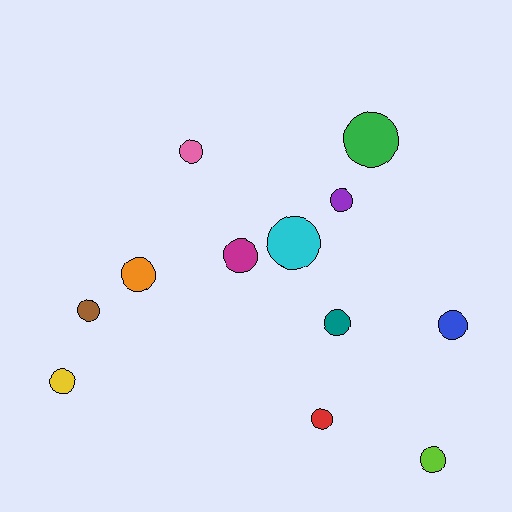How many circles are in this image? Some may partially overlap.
There are 12 circles.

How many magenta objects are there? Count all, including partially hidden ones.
There is 1 magenta object.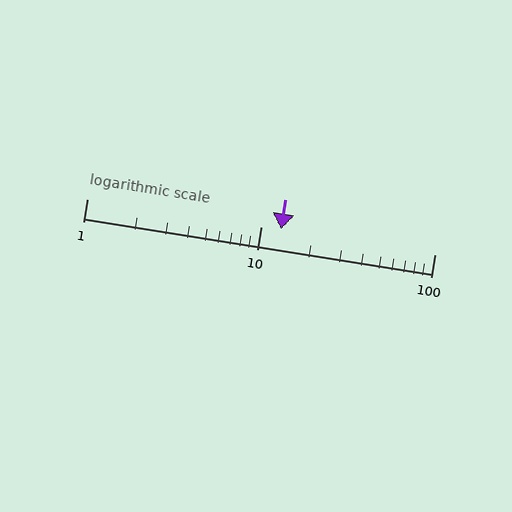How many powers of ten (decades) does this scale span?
The scale spans 2 decades, from 1 to 100.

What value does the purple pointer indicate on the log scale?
The pointer indicates approximately 13.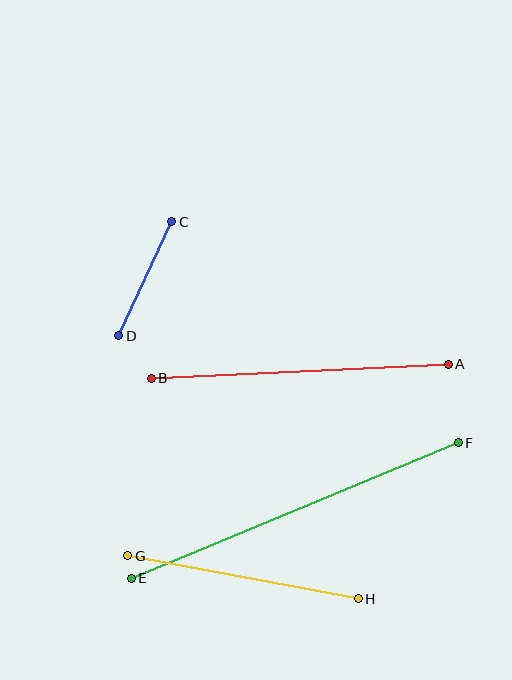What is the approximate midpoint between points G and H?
The midpoint is at approximately (243, 577) pixels.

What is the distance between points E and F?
The distance is approximately 354 pixels.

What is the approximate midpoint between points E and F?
The midpoint is at approximately (295, 511) pixels.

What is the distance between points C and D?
The distance is approximately 126 pixels.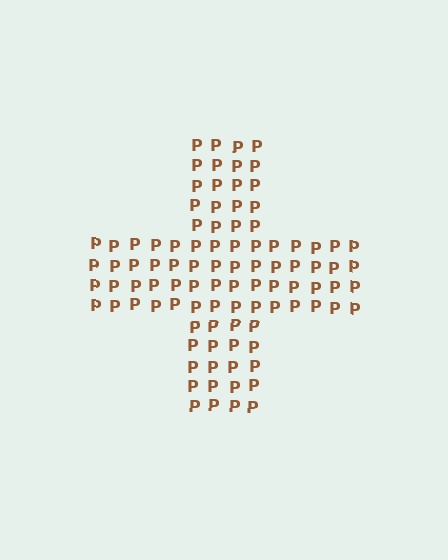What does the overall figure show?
The overall figure shows a cross.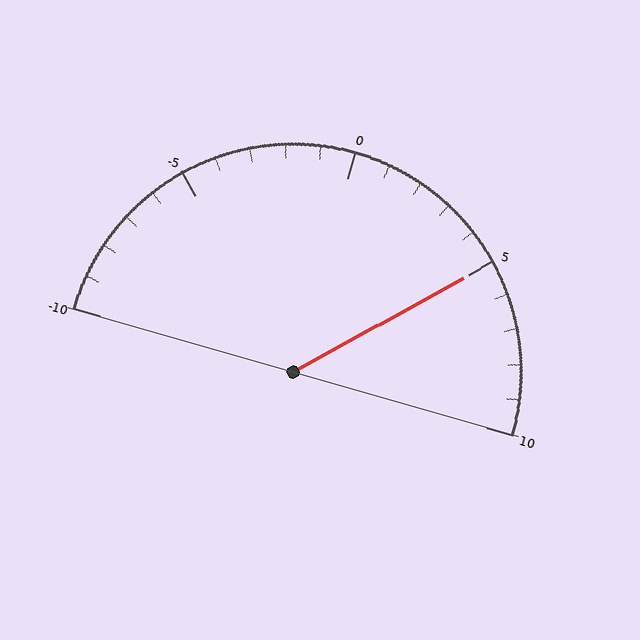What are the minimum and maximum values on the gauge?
The gauge ranges from -10 to 10.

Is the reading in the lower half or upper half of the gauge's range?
The reading is in the upper half of the range (-10 to 10).